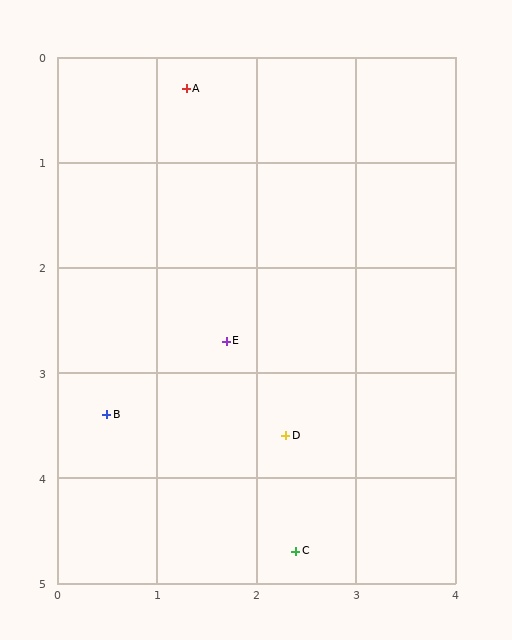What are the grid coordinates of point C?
Point C is at approximately (2.4, 4.7).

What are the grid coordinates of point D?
Point D is at approximately (2.3, 3.6).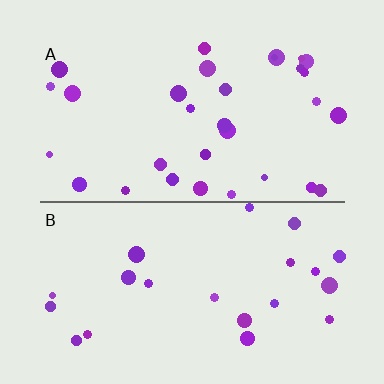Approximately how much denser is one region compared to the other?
Approximately 1.4× — region A over region B.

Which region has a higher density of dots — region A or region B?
A (the top).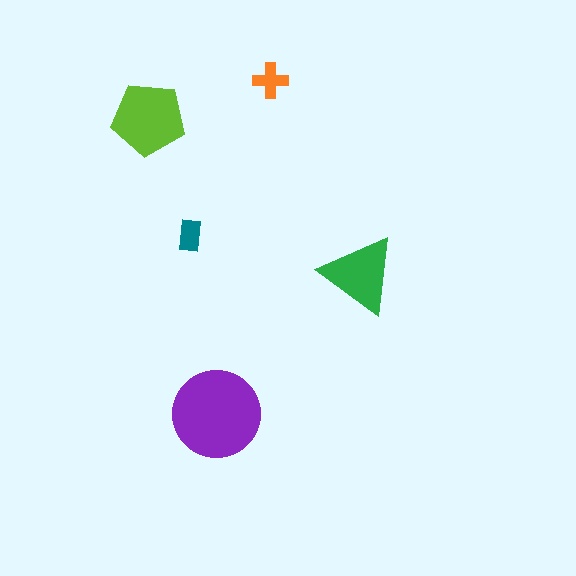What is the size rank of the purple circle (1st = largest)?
1st.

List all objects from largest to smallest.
The purple circle, the lime pentagon, the green triangle, the orange cross, the teal rectangle.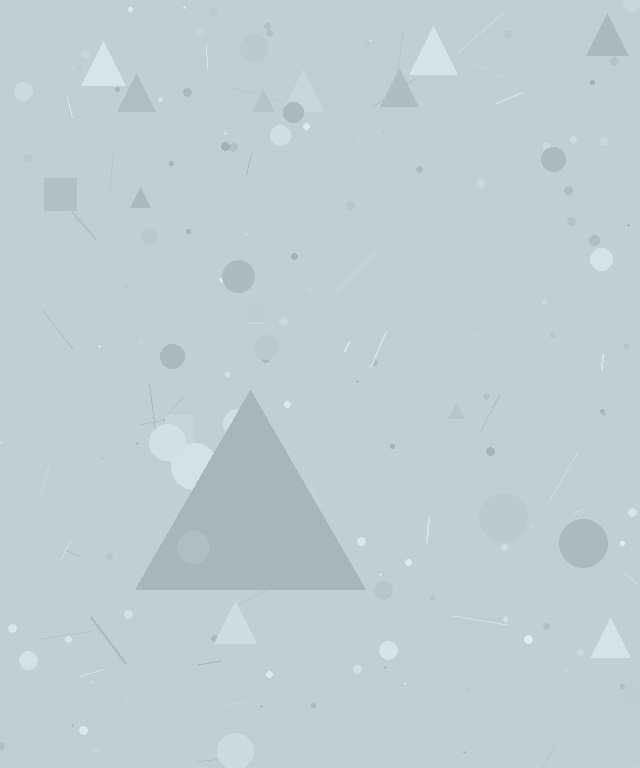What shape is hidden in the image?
A triangle is hidden in the image.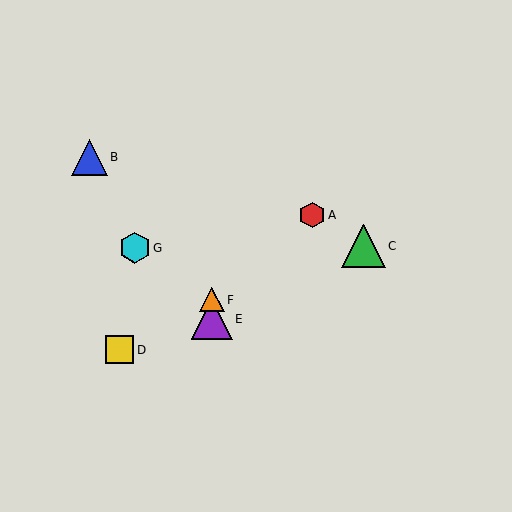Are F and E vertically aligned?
Yes, both are at x≈212.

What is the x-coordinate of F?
Object F is at x≈212.